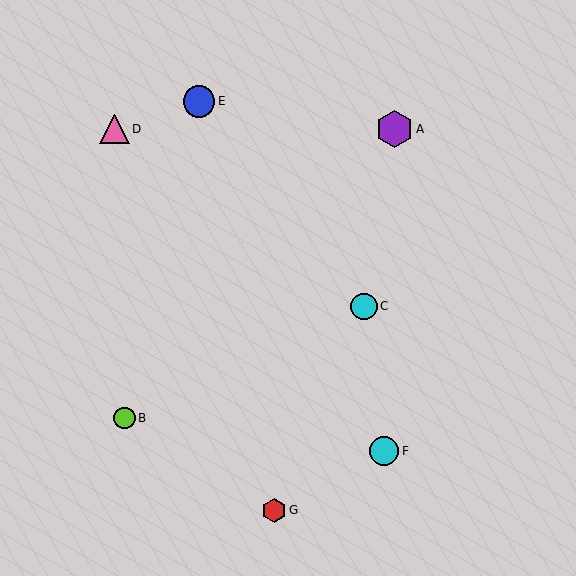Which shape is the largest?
The purple hexagon (labeled A) is the largest.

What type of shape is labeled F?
Shape F is a cyan circle.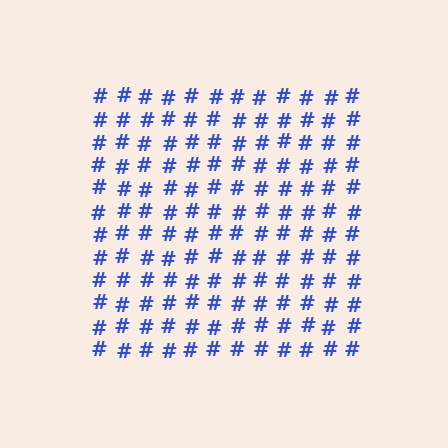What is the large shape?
The large shape is a square.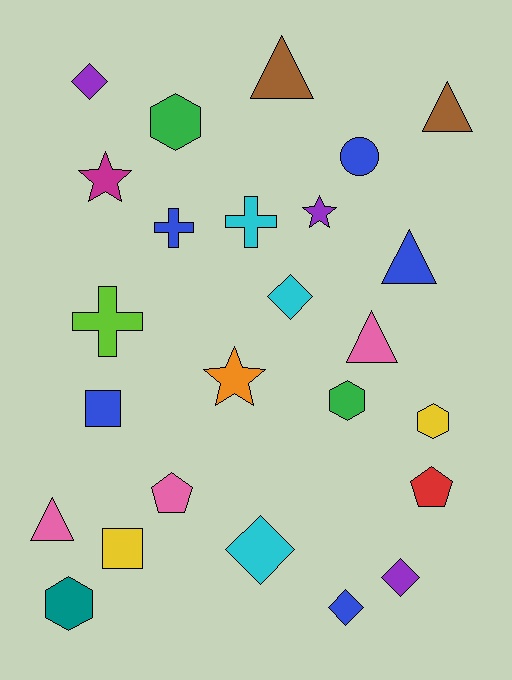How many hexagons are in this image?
There are 4 hexagons.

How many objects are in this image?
There are 25 objects.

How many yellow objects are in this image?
There are 2 yellow objects.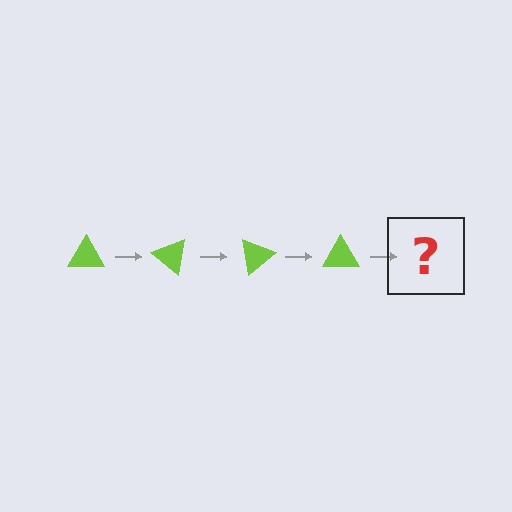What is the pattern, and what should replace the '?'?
The pattern is that the triangle rotates 40 degrees each step. The '?' should be a lime triangle rotated 160 degrees.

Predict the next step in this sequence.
The next step is a lime triangle rotated 160 degrees.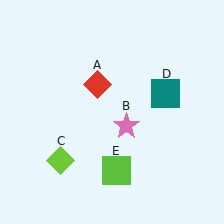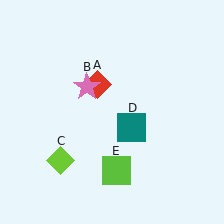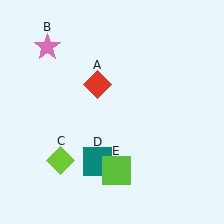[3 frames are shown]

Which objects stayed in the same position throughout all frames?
Red diamond (object A) and lime diamond (object C) and lime square (object E) remained stationary.